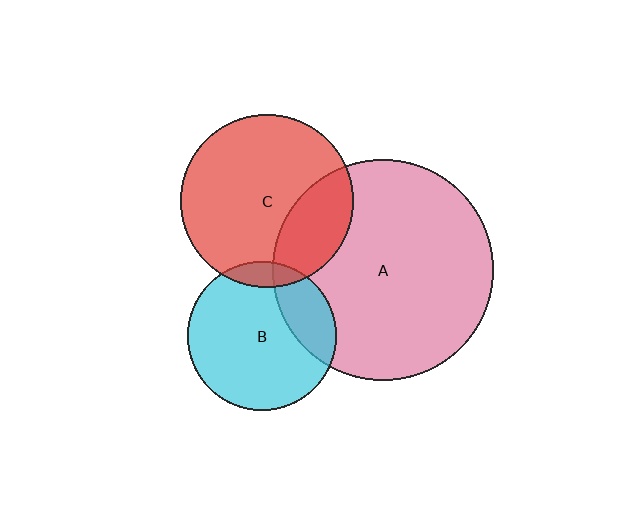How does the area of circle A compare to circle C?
Approximately 1.6 times.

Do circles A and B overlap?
Yes.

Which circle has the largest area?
Circle A (pink).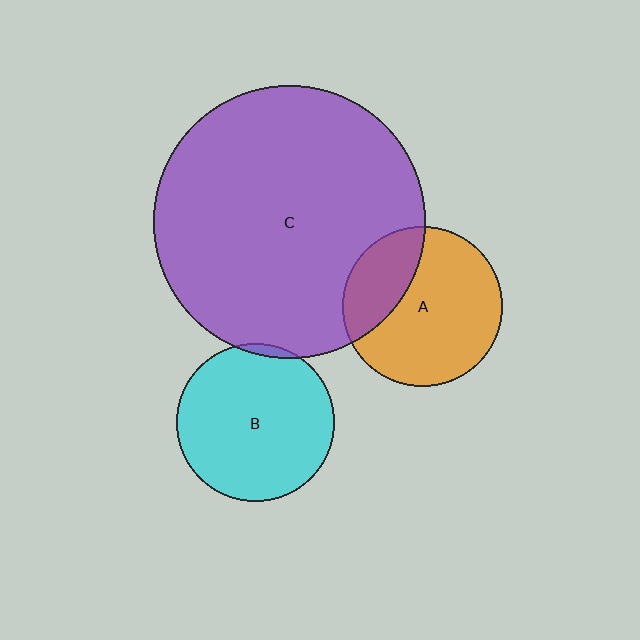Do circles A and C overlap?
Yes.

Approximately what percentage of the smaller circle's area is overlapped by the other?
Approximately 30%.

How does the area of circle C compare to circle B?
Approximately 3.0 times.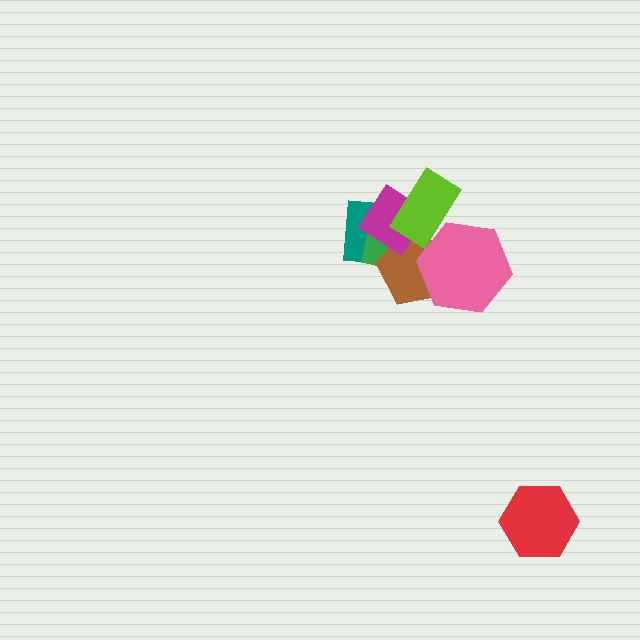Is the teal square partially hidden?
Yes, it is partially covered by another shape.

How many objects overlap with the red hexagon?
0 objects overlap with the red hexagon.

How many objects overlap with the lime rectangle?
4 objects overlap with the lime rectangle.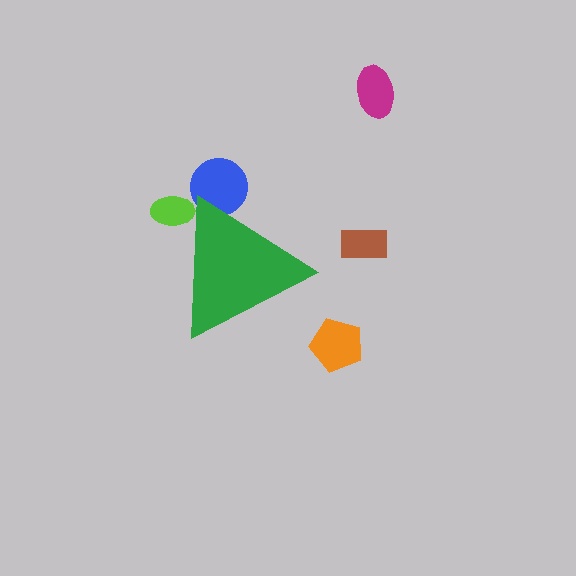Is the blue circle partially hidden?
Yes, the blue circle is partially hidden behind the green triangle.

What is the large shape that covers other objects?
A green triangle.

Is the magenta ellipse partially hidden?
No, the magenta ellipse is fully visible.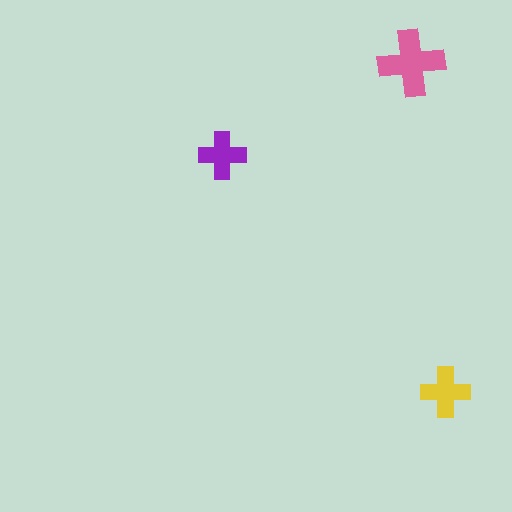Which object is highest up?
The pink cross is topmost.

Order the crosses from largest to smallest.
the pink one, the yellow one, the purple one.